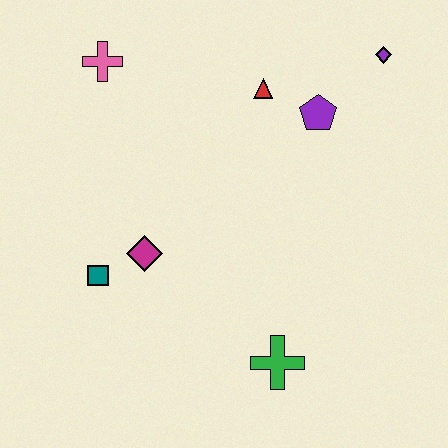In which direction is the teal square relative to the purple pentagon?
The teal square is to the left of the purple pentagon.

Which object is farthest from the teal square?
The purple diamond is farthest from the teal square.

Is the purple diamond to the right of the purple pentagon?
Yes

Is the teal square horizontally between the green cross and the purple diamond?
No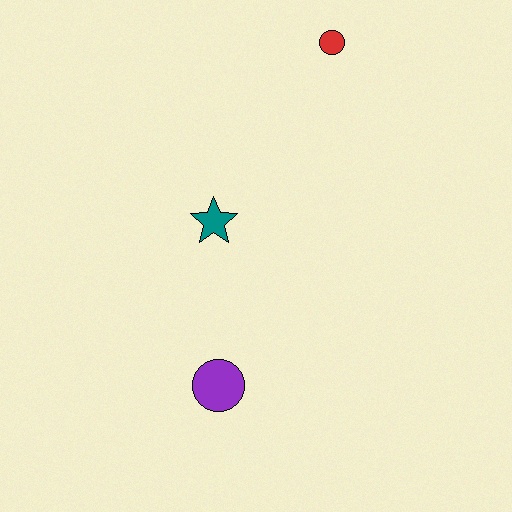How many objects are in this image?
There are 3 objects.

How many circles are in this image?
There are 2 circles.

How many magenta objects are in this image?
There are no magenta objects.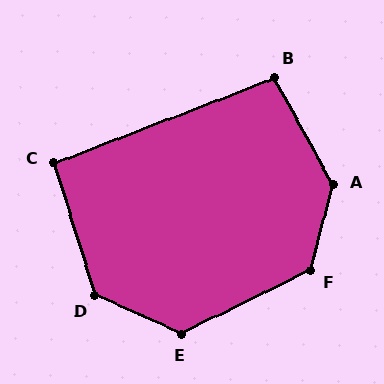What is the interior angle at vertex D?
Approximately 131 degrees (obtuse).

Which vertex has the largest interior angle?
A, at approximately 136 degrees.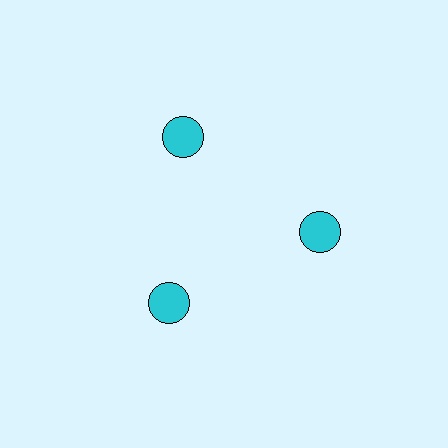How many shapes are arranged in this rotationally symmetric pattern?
There are 3 shapes, arranged in 3 groups of 1.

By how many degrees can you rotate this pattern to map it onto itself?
The pattern maps onto itself every 120 degrees of rotation.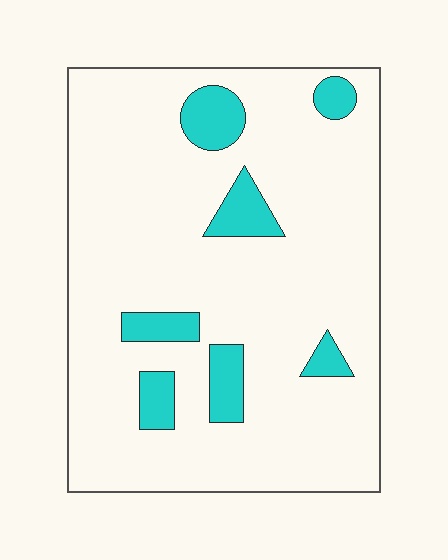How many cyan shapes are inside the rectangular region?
7.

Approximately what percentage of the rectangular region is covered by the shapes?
Approximately 10%.